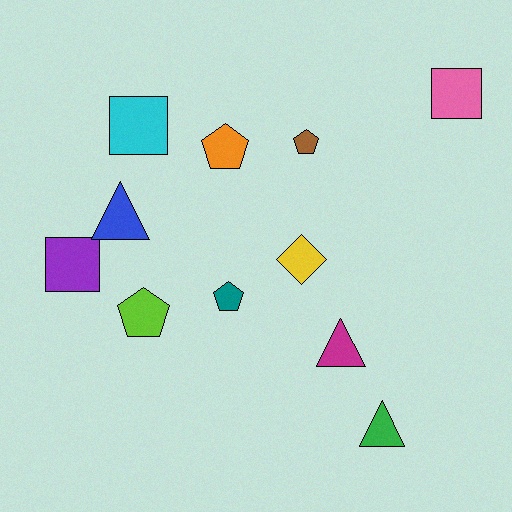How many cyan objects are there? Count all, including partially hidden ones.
There is 1 cyan object.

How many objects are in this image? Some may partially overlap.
There are 11 objects.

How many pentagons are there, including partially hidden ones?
There are 4 pentagons.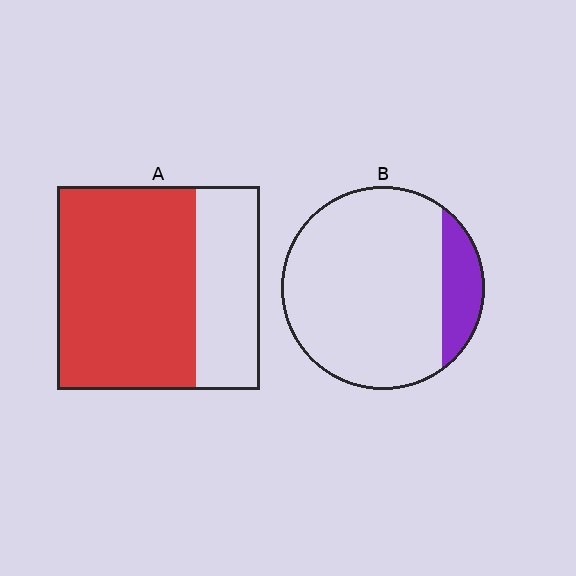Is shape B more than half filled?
No.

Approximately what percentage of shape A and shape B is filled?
A is approximately 70% and B is approximately 15%.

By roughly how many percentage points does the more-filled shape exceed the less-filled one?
By roughly 55 percentage points (A over B).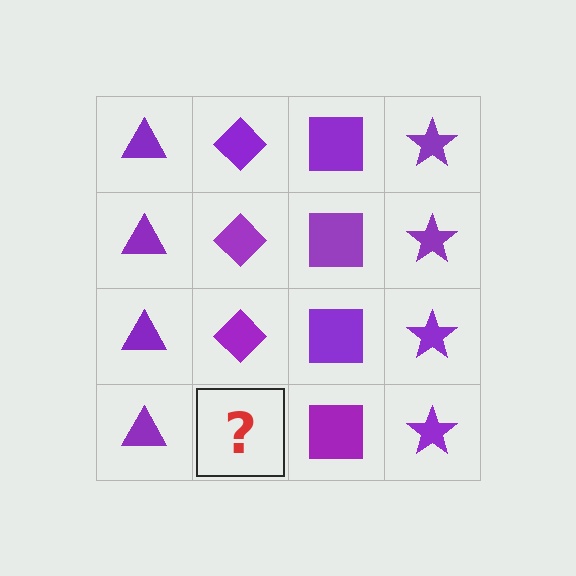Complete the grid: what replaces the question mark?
The question mark should be replaced with a purple diamond.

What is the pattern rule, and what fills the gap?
The rule is that each column has a consistent shape. The gap should be filled with a purple diamond.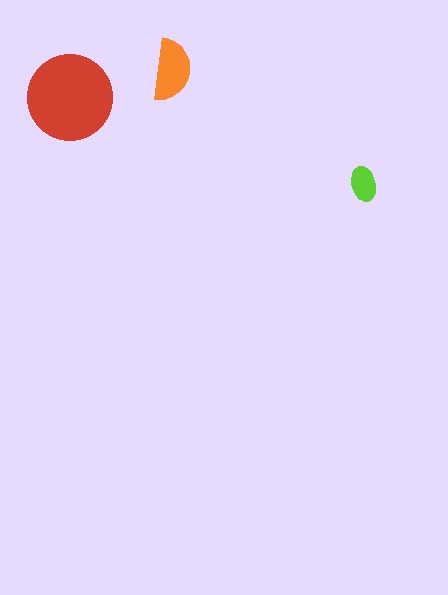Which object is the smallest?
The lime ellipse.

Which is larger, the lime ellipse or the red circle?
The red circle.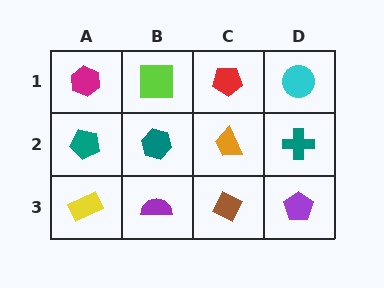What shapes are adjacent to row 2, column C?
A red pentagon (row 1, column C), a brown diamond (row 3, column C), a teal hexagon (row 2, column B), a teal cross (row 2, column D).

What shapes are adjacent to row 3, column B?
A teal hexagon (row 2, column B), a yellow rectangle (row 3, column A), a brown diamond (row 3, column C).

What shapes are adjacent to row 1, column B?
A teal hexagon (row 2, column B), a magenta hexagon (row 1, column A), a red pentagon (row 1, column C).